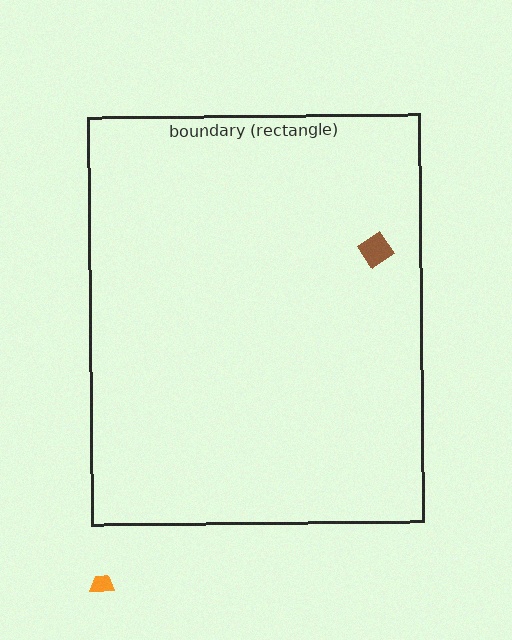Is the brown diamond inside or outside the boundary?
Inside.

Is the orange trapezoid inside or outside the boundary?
Outside.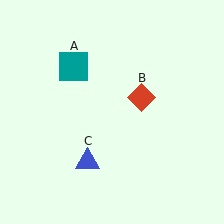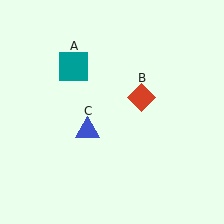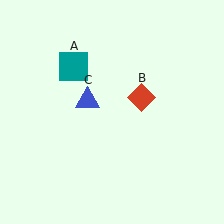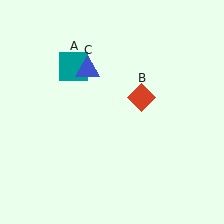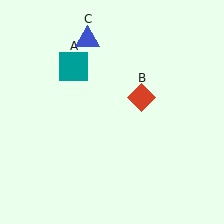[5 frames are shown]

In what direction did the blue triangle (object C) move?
The blue triangle (object C) moved up.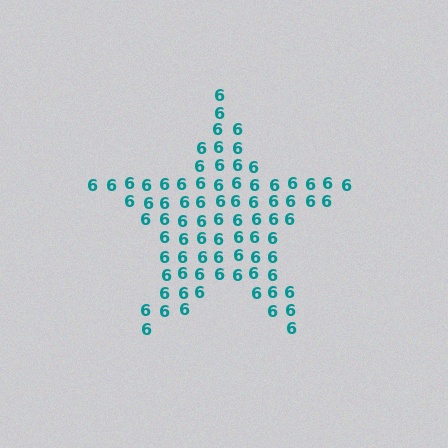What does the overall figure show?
The overall figure shows a star.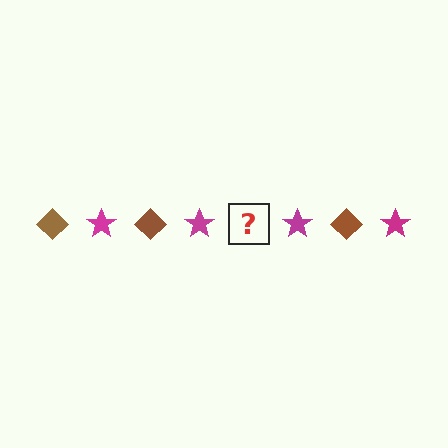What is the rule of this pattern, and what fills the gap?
The rule is that the pattern alternates between brown diamond and magenta star. The gap should be filled with a brown diamond.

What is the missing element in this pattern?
The missing element is a brown diamond.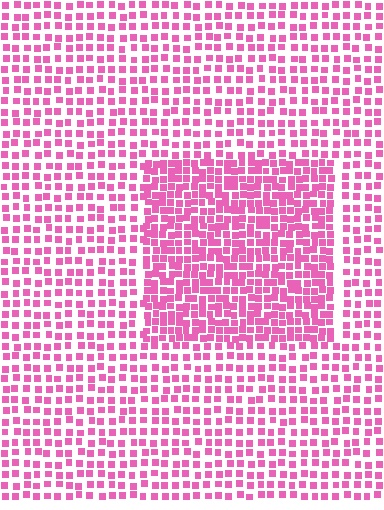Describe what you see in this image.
The image contains small pink elements arranged at two different densities. A rectangle-shaped region is visible where the elements are more densely packed than the surrounding area.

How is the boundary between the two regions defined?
The boundary is defined by a change in element density (approximately 1.8x ratio). All elements are the same color, size, and shape.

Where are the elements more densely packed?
The elements are more densely packed inside the rectangle boundary.